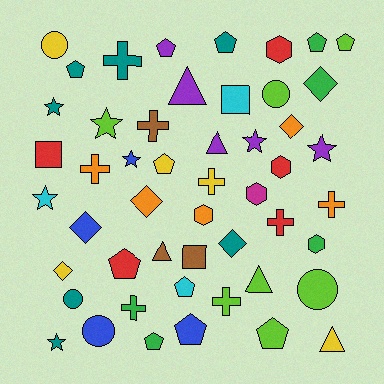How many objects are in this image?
There are 50 objects.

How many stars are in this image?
There are 7 stars.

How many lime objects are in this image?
There are 7 lime objects.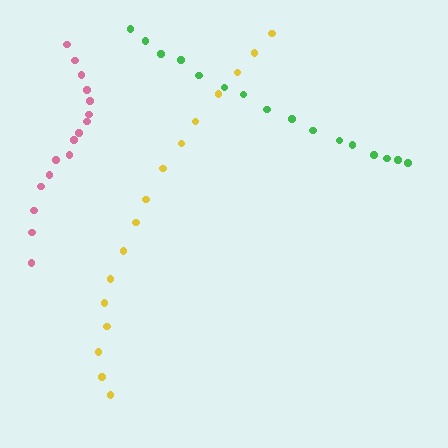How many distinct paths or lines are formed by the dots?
There are 3 distinct paths.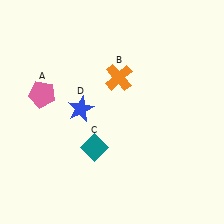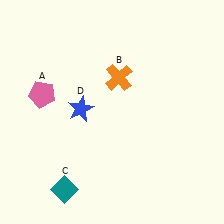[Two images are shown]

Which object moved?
The teal diamond (C) moved down.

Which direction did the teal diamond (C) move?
The teal diamond (C) moved down.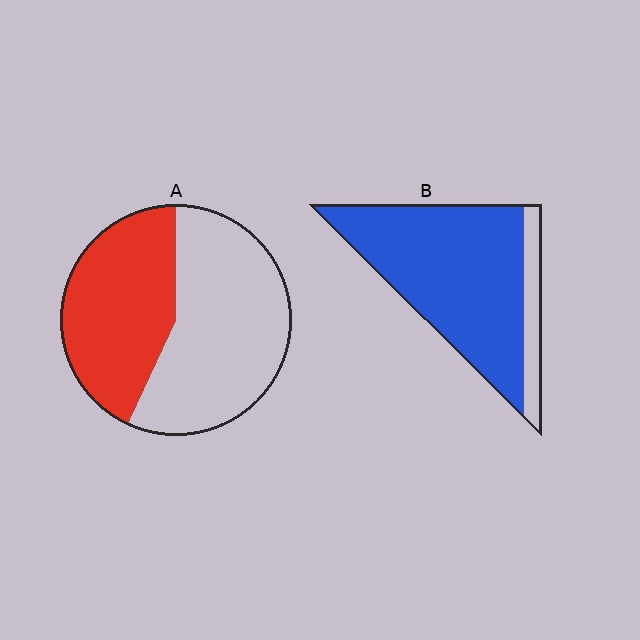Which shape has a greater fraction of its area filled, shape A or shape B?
Shape B.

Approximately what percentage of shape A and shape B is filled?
A is approximately 45% and B is approximately 85%.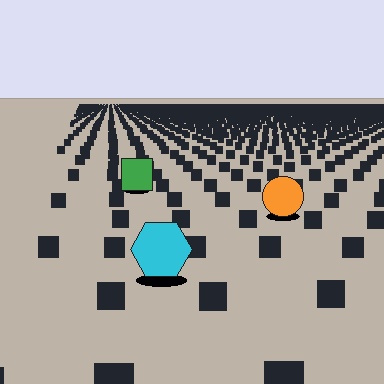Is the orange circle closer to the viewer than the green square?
Yes. The orange circle is closer — you can tell from the texture gradient: the ground texture is coarser near it.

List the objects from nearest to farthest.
From nearest to farthest: the cyan hexagon, the orange circle, the green square.